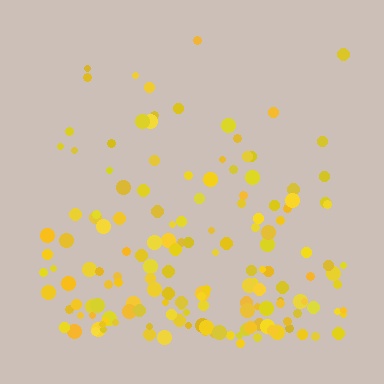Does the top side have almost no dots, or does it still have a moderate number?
Still a moderate number, just noticeably fewer than the bottom.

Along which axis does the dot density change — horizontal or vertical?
Vertical.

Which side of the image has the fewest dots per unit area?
The top.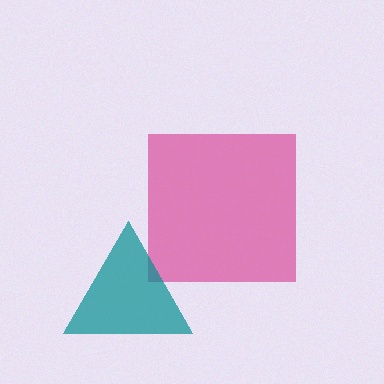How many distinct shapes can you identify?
There are 2 distinct shapes: a magenta square, a teal triangle.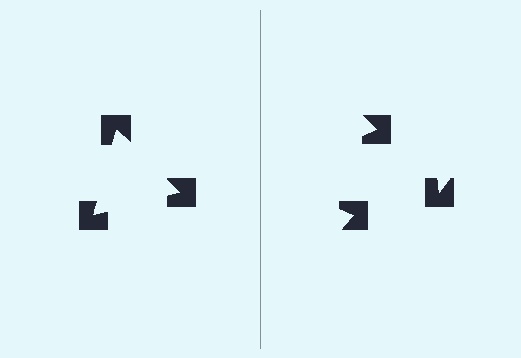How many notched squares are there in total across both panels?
6 — 3 on each side.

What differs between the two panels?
The notched squares are positioned identically on both sides; only the wedge orientations differ. On the left they align to a triangle; on the right they are misaligned.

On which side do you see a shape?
An illusory triangle appears on the left side. On the right side the wedge cuts are rotated, so no coherent shape forms.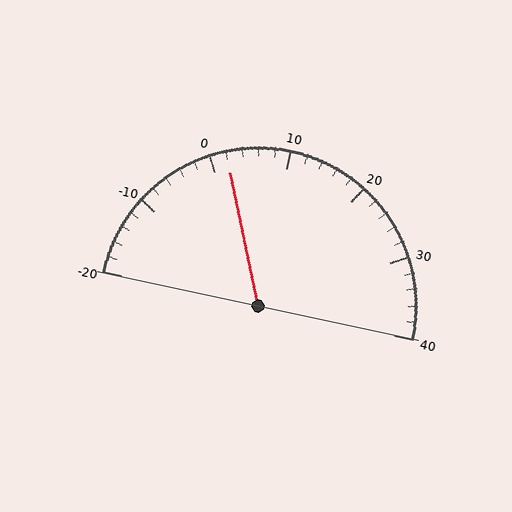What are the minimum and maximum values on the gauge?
The gauge ranges from -20 to 40.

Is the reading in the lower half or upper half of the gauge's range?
The reading is in the lower half of the range (-20 to 40).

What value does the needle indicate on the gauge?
The needle indicates approximately 2.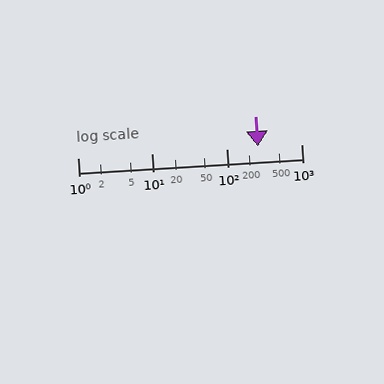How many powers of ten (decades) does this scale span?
The scale spans 3 decades, from 1 to 1000.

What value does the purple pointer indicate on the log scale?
The pointer indicates approximately 260.